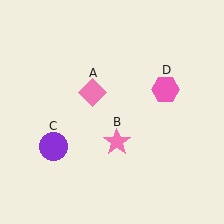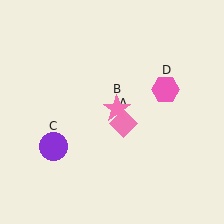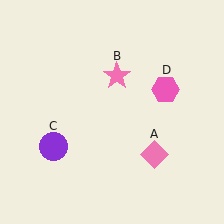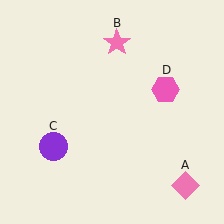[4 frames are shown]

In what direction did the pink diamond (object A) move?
The pink diamond (object A) moved down and to the right.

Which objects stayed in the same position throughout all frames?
Purple circle (object C) and pink hexagon (object D) remained stationary.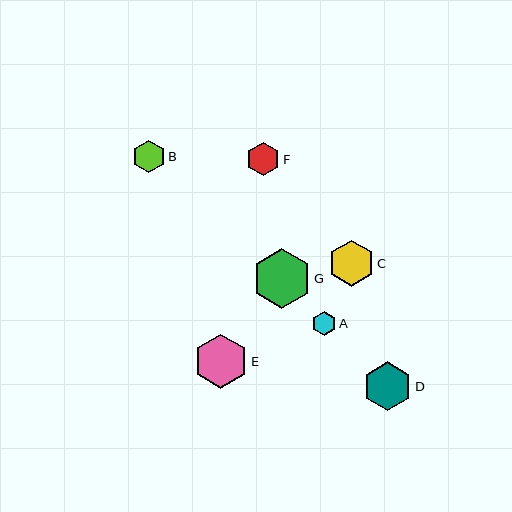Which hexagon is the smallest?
Hexagon A is the smallest with a size of approximately 23 pixels.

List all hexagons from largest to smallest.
From largest to smallest: G, E, D, C, F, B, A.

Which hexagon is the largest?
Hexagon G is the largest with a size of approximately 59 pixels.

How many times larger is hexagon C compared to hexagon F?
Hexagon C is approximately 1.4 times the size of hexagon F.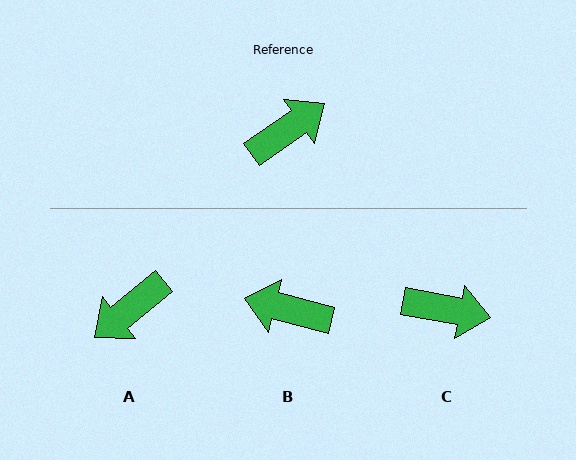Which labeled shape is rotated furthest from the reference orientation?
A, about 176 degrees away.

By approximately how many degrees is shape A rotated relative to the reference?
Approximately 176 degrees clockwise.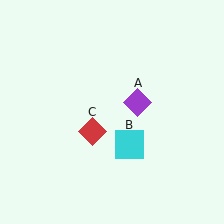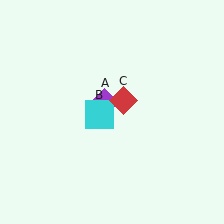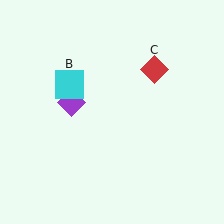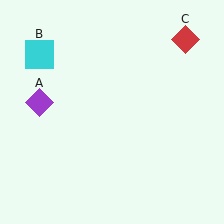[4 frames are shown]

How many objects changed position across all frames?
3 objects changed position: purple diamond (object A), cyan square (object B), red diamond (object C).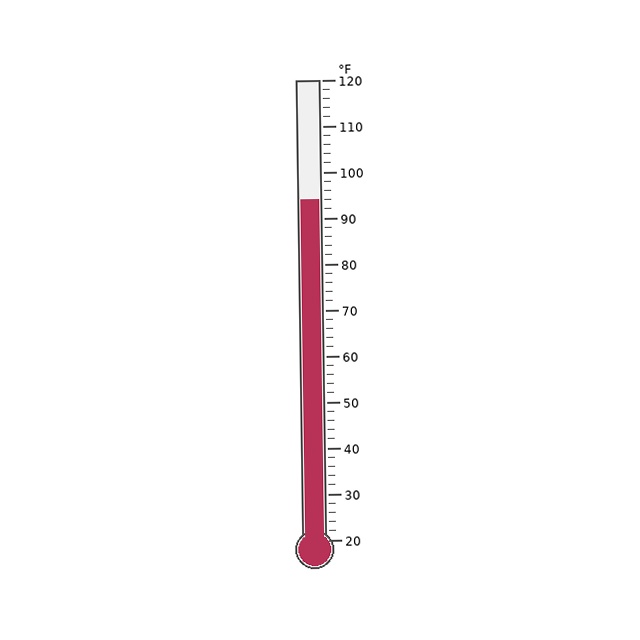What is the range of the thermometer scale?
The thermometer scale ranges from 20°F to 120°F.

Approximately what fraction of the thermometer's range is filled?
The thermometer is filled to approximately 75% of its range.